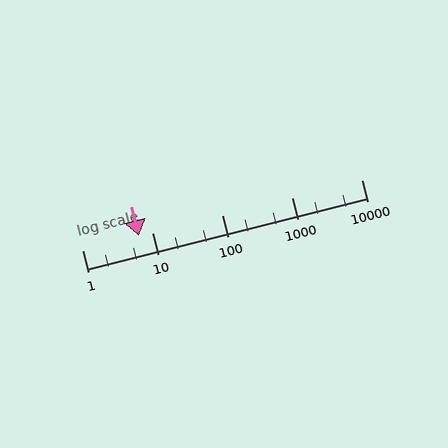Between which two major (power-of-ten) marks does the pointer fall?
The pointer is between 1 and 10.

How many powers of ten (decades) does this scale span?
The scale spans 4 decades, from 1 to 10000.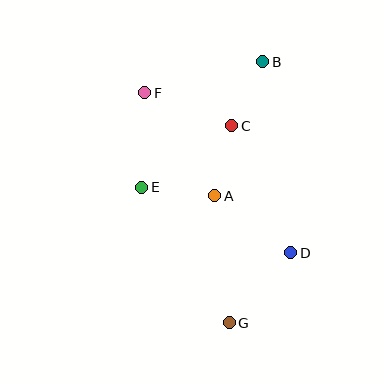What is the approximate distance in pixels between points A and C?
The distance between A and C is approximately 72 pixels.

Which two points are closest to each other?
Points B and C are closest to each other.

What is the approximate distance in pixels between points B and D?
The distance between B and D is approximately 193 pixels.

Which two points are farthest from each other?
Points B and G are farthest from each other.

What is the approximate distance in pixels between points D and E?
The distance between D and E is approximately 163 pixels.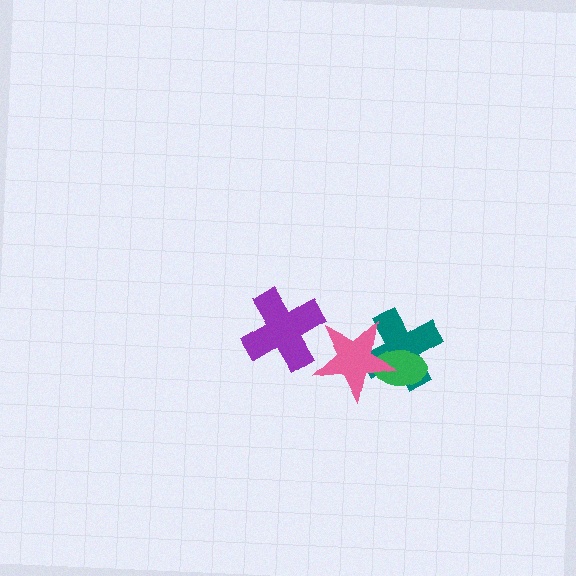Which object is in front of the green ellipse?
The pink star is in front of the green ellipse.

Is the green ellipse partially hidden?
Yes, it is partially covered by another shape.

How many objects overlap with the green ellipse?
2 objects overlap with the green ellipse.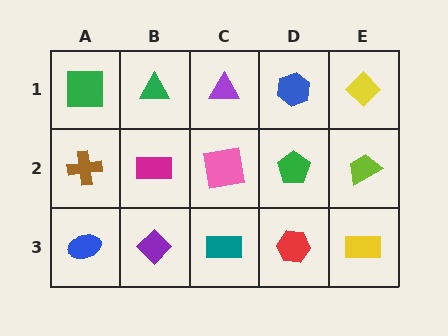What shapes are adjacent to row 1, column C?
A pink square (row 2, column C), a green triangle (row 1, column B), a blue hexagon (row 1, column D).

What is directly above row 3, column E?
A lime trapezoid.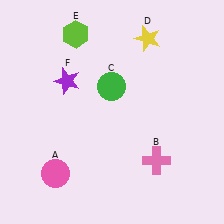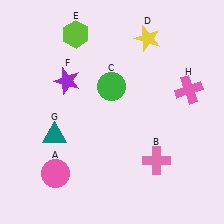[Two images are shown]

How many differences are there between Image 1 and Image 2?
There are 2 differences between the two images.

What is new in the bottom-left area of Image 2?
A teal triangle (G) was added in the bottom-left area of Image 2.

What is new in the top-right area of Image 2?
A pink cross (H) was added in the top-right area of Image 2.